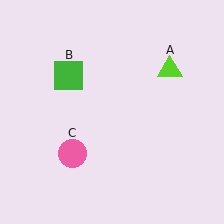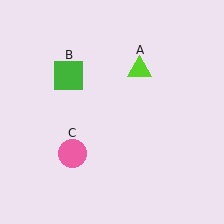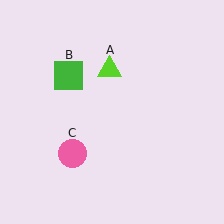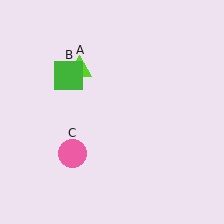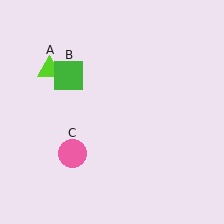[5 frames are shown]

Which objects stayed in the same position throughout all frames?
Green square (object B) and pink circle (object C) remained stationary.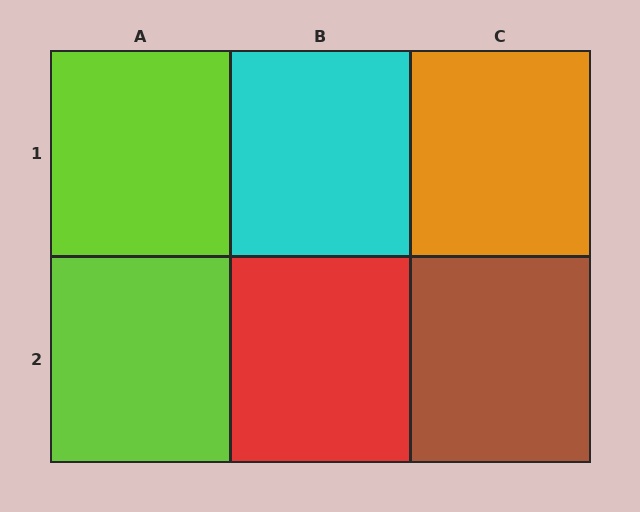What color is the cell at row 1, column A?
Lime.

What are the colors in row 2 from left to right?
Lime, red, brown.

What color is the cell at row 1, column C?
Orange.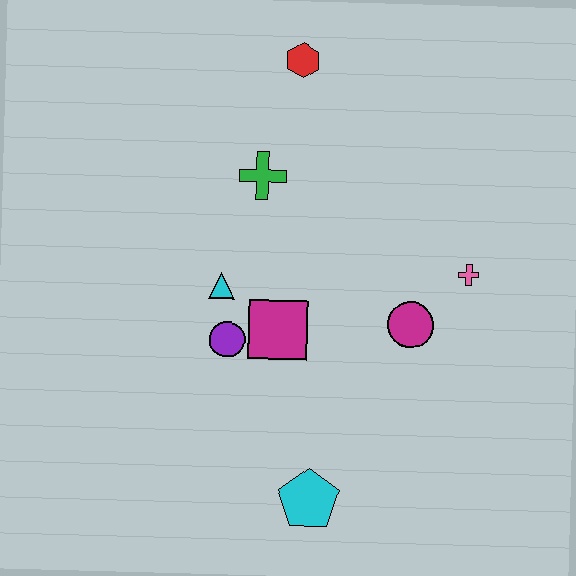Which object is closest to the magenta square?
The purple circle is closest to the magenta square.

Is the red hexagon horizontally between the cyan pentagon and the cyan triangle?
Yes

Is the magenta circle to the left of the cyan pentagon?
No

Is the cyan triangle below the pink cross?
Yes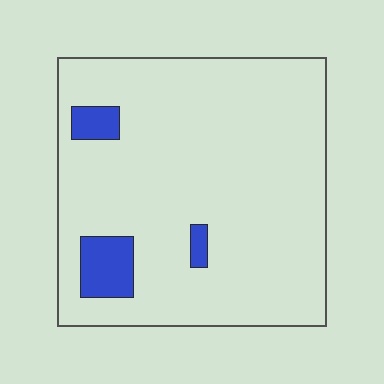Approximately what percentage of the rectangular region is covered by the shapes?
Approximately 10%.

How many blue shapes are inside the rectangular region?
3.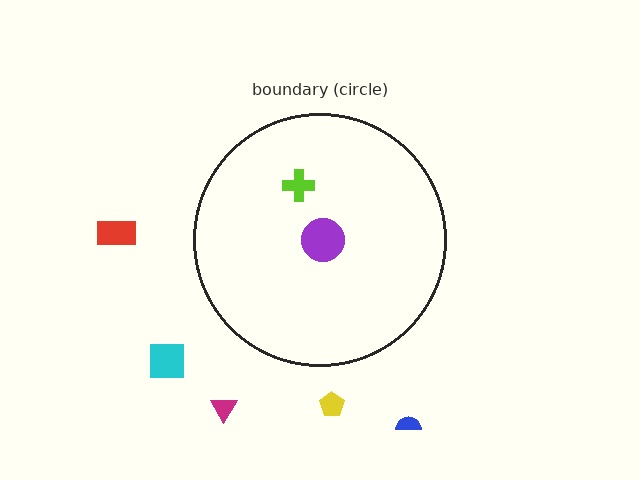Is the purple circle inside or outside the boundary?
Inside.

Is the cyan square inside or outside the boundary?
Outside.